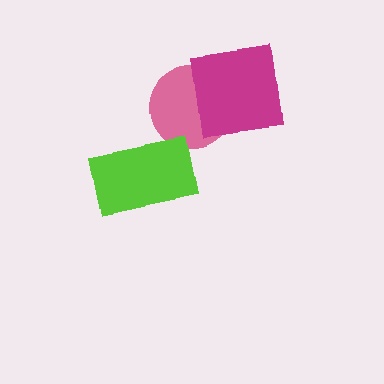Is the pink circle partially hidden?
Yes, it is partially covered by another shape.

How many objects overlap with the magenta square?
1 object overlaps with the magenta square.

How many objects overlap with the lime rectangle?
0 objects overlap with the lime rectangle.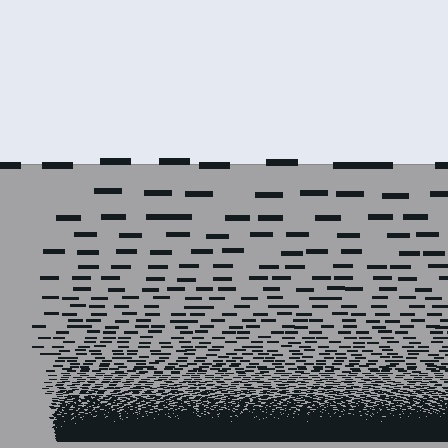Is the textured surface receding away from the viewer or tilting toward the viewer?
The surface appears to tilt toward the viewer. Texture elements get larger and sparser toward the top.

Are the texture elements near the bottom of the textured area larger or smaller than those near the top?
Smaller. The gradient is inverted — elements near the bottom are smaller and denser.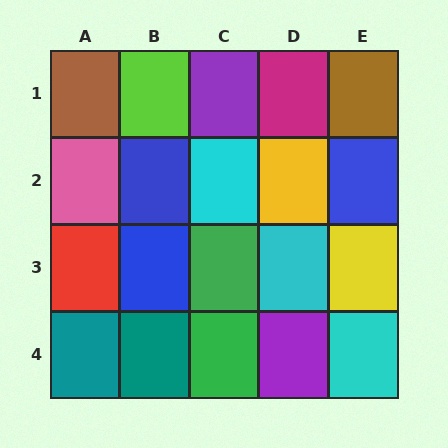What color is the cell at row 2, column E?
Blue.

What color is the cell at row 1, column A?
Brown.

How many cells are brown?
2 cells are brown.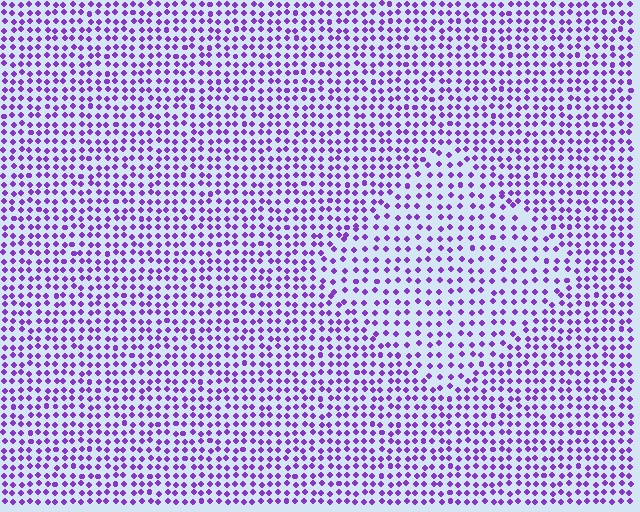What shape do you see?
I see a diamond.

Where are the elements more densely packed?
The elements are more densely packed outside the diamond boundary.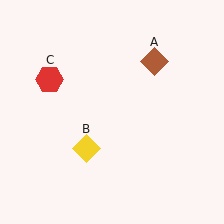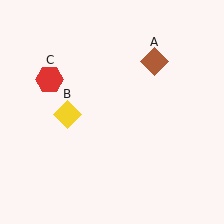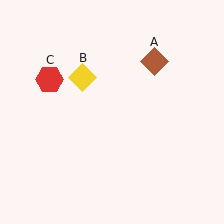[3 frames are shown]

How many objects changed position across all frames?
1 object changed position: yellow diamond (object B).